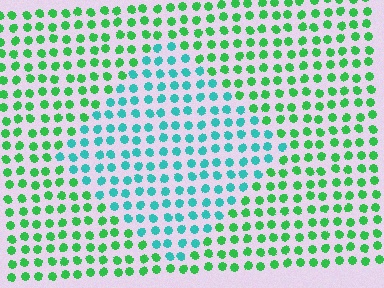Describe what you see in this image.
The image is filled with small green elements in a uniform arrangement. A diamond-shaped region is visible where the elements are tinted to a slightly different hue, forming a subtle color boundary.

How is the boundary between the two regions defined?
The boundary is defined purely by a slight shift in hue (about 45 degrees). Spacing, size, and orientation are identical on both sides.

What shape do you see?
I see a diamond.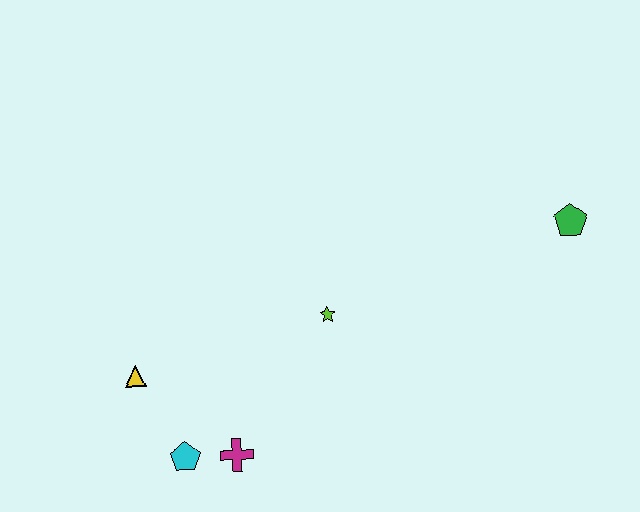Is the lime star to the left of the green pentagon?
Yes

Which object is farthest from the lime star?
The green pentagon is farthest from the lime star.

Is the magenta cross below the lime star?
Yes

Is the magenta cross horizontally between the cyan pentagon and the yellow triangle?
No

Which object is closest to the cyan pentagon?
The magenta cross is closest to the cyan pentagon.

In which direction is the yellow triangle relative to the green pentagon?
The yellow triangle is to the left of the green pentagon.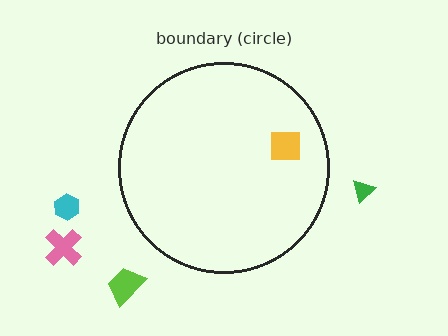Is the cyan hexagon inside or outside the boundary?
Outside.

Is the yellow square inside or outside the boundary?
Inside.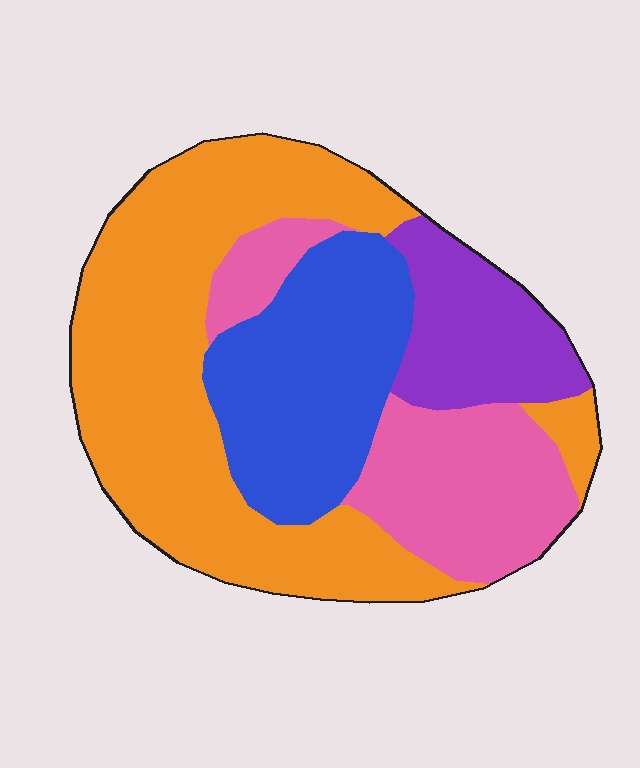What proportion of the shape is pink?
Pink takes up about one fifth (1/5) of the shape.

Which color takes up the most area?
Orange, at roughly 45%.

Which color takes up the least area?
Purple, at roughly 15%.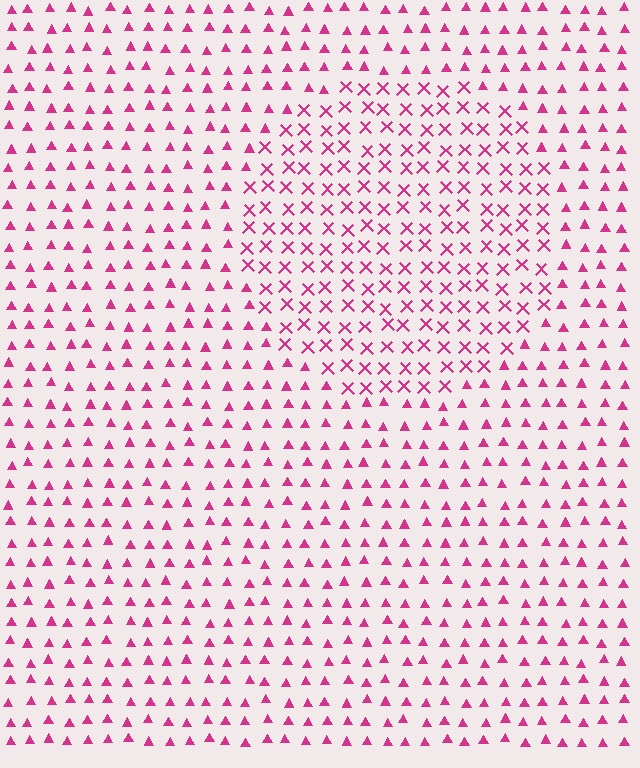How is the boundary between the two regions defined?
The boundary is defined by a change in element shape: X marks inside vs. triangles outside. All elements share the same color and spacing.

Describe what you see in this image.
The image is filled with small magenta elements arranged in a uniform grid. A circle-shaped region contains X marks, while the surrounding area contains triangles. The boundary is defined purely by the change in element shape.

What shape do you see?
I see a circle.